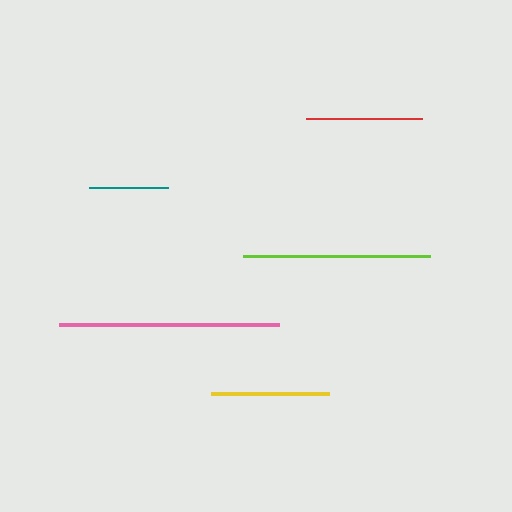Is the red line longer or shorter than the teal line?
The red line is longer than the teal line.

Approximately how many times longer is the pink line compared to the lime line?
The pink line is approximately 1.2 times the length of the lime line.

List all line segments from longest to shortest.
From longest to shortest: pink, lime, yellow, red, teal.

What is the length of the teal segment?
The teal segment is approximately 80 pixels long.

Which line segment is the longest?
The pink line is the longest at approximately 221 pixels.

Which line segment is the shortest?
The teal line is the shortest at approximately 80 pixels.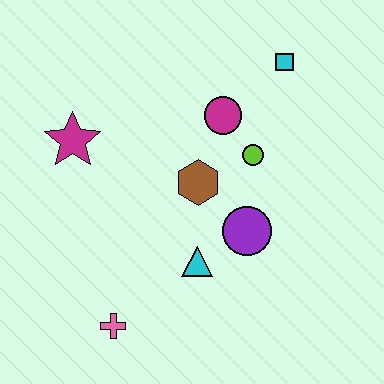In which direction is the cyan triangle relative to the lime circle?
The cyan triangle is below the lime circle.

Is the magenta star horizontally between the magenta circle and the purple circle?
No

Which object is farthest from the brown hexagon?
The pink cross is farthest from the brown hexagon.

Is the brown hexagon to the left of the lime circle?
Yes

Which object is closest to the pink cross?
The cyan triangle is closest to the pink cross.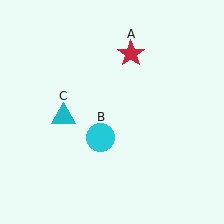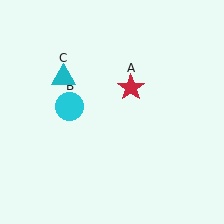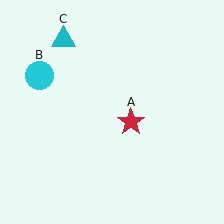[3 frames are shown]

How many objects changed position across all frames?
3 objects changed position: red star (object A), cyan circle (object B), cyan triangle (object C).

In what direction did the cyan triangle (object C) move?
The cyan triangle (object C) moved up.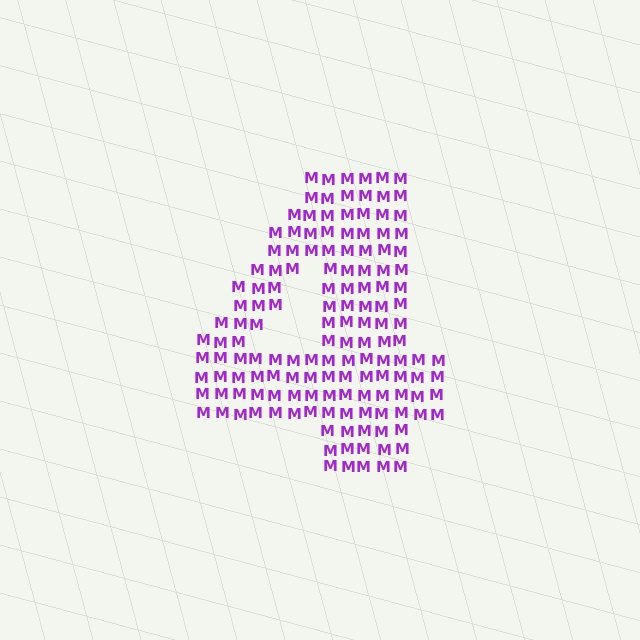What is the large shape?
The large shape is the digit 4.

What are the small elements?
The small elements are letter M's.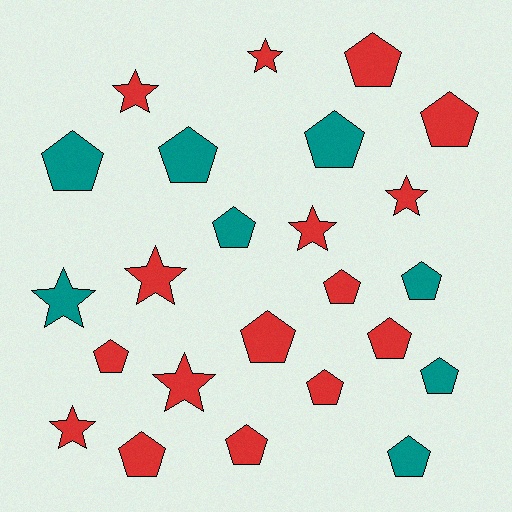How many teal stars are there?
There is 1 teal star.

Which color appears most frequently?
Red, with 16 objects.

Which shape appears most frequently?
Pentagon, with 16 objects.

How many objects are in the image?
There are 24 objects.